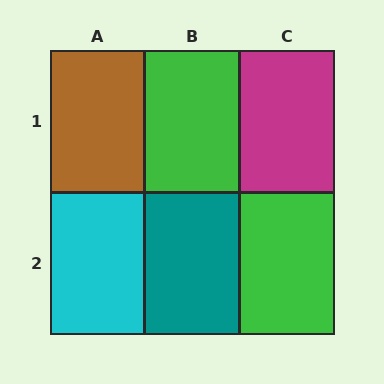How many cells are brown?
1 cell is brown.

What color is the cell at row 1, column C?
Magenta.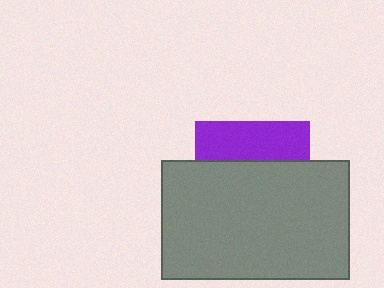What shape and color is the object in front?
The object in front is a gray rectangle.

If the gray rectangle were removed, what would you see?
You would see the complete purple square.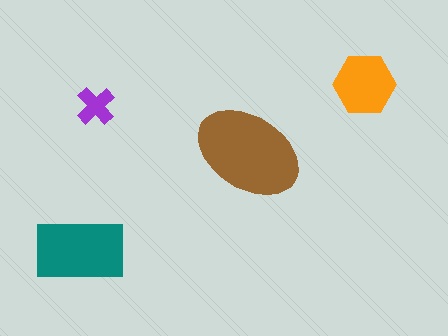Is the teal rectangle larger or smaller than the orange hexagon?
Larger.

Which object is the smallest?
The purple cross.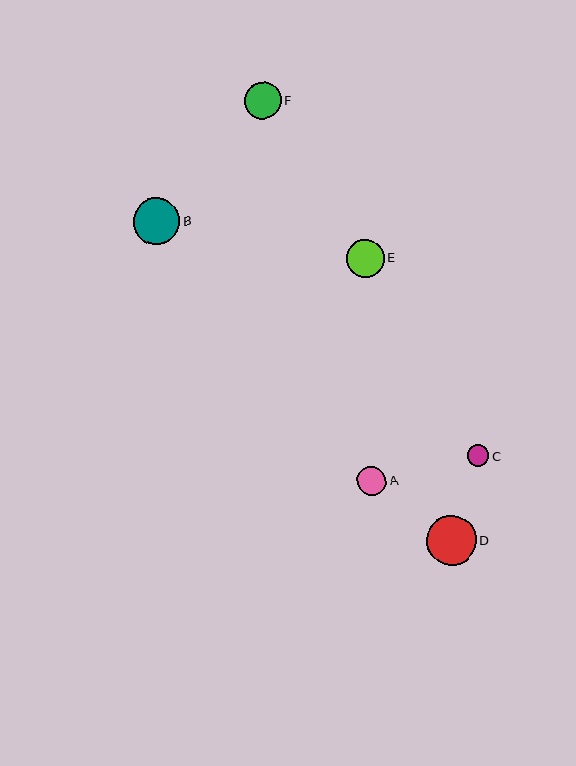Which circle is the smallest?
Circle C is the smallest with a size of approximately 21 pixels.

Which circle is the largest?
Circle D is the largest with a size of approximately 50 pixels.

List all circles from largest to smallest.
From largest to smallest: D, B, E, F, A, C.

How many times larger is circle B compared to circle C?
Circle B is approximately 2.2 times the size of circle C.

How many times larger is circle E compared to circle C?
Circle E is approximately 1.8 times the size of circle C.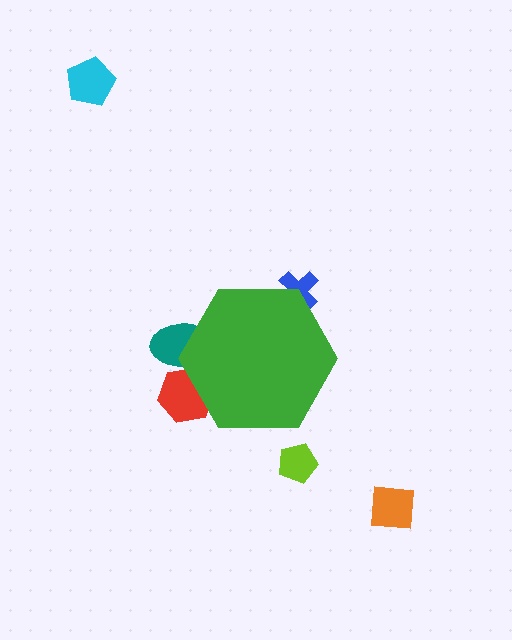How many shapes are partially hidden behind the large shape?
3 shapes are partially hidden.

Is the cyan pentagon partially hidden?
No, the cyan pentagon is fully visible.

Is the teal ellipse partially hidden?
Yes, the teal ellipse is partially hidden behind the green hexagon.